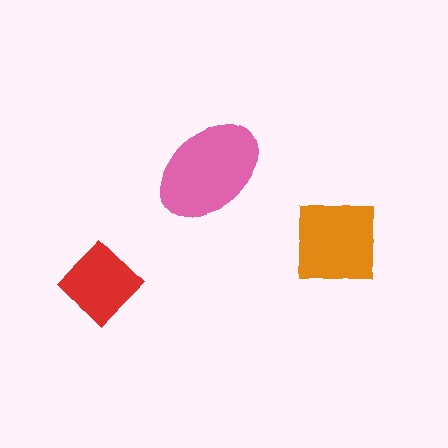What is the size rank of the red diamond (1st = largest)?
3rd.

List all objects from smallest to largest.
The red diamond, the orange square, the pink ellipse.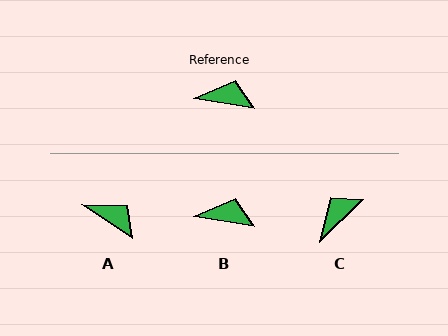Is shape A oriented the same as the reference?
No, it is off by about 24 degrees.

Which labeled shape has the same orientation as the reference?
B.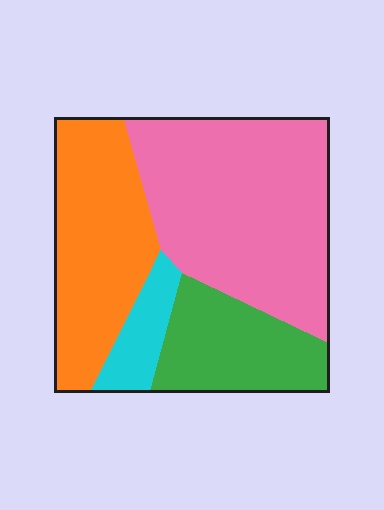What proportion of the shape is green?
Green takes up less than a quarter of the shape.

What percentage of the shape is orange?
Orange takes up about one quarter (1/4) of the shape.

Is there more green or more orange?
Orange.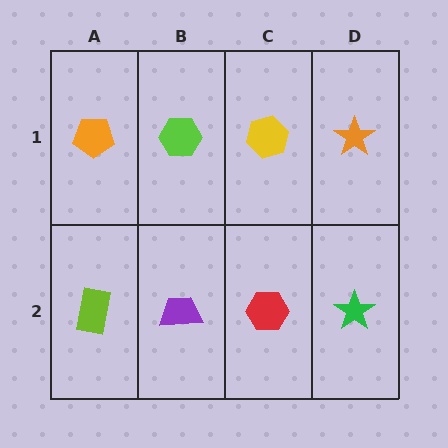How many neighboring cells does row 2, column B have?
3.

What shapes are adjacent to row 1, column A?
A lime rectangle (row 2, column A), a lime hexagon (row 1, column B).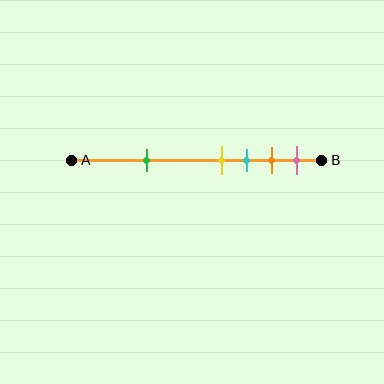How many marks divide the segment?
There are 5 marks dividing the segment.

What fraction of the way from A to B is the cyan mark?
The cyan mark is approximately 70% (0.7) of the way from A to B.